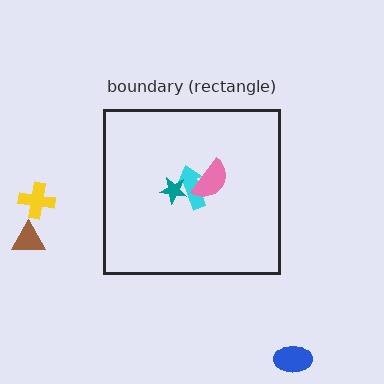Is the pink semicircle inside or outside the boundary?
Inside.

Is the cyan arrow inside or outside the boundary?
Inside.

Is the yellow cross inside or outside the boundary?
Outside.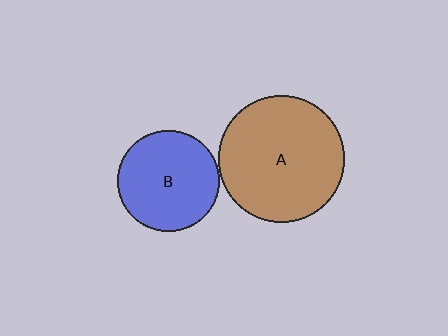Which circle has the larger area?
Circle A (brown).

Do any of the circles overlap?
No, none of the circles overlap.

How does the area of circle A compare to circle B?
Approximately 1.6 times.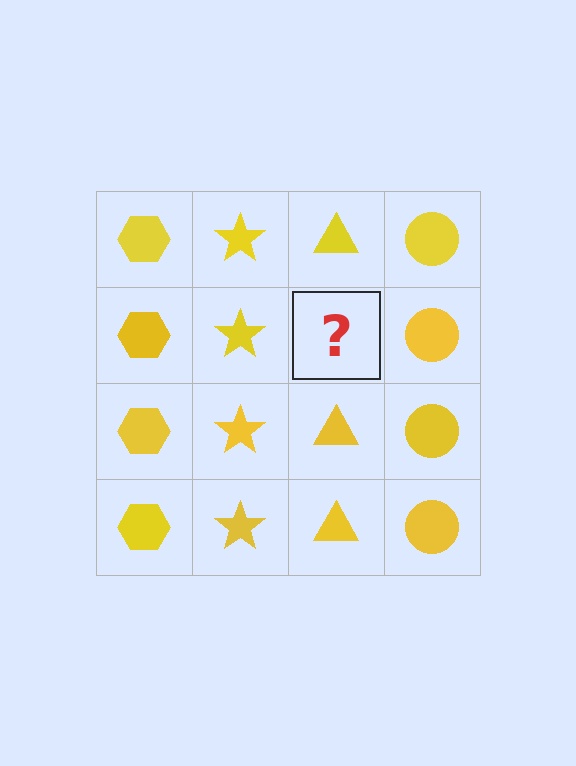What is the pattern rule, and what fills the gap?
The rule is that each column has a consistent shape. The gap should be filled with a yellow triangle.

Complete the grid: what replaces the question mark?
The question mark should be replaced with a yellow triangle.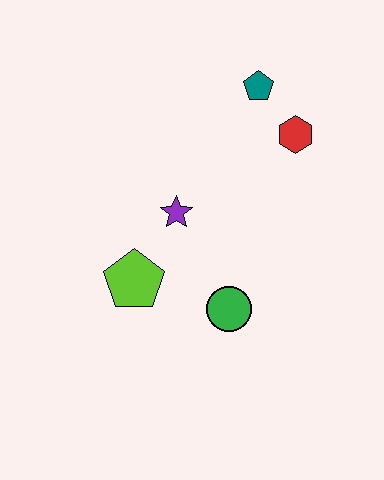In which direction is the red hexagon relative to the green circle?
The red hexagon is above the green circle.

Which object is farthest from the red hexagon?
The lime pentagon is farthest from the red hexagon.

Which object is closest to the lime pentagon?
The purple star is closest to the lime pentagon.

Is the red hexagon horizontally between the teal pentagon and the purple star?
No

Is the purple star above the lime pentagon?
Yes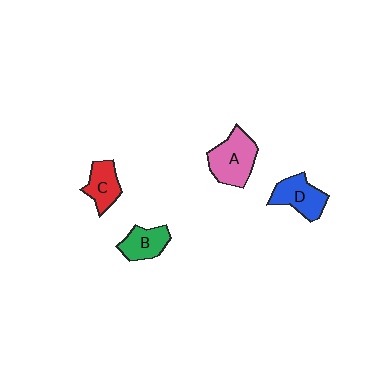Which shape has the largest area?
Shape A (pink).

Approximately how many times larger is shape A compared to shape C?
Approximately 1.5 times.